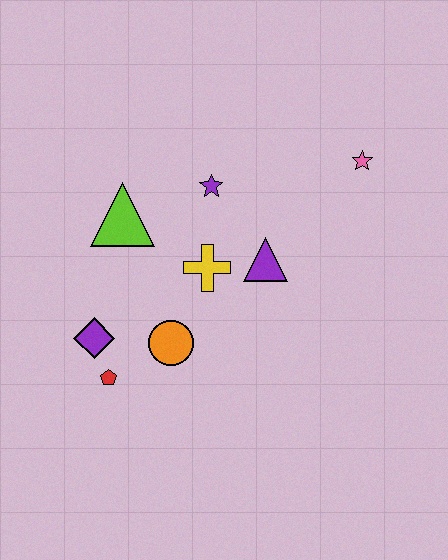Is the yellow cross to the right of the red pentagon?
Yes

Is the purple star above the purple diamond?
Yes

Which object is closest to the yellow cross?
The purple triangle is closest to the yellow cross.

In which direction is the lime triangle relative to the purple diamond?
The lime triangle is above the purple diamond.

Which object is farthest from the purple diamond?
The pink star is farthest from the purple diamond.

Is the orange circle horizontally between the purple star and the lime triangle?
Yes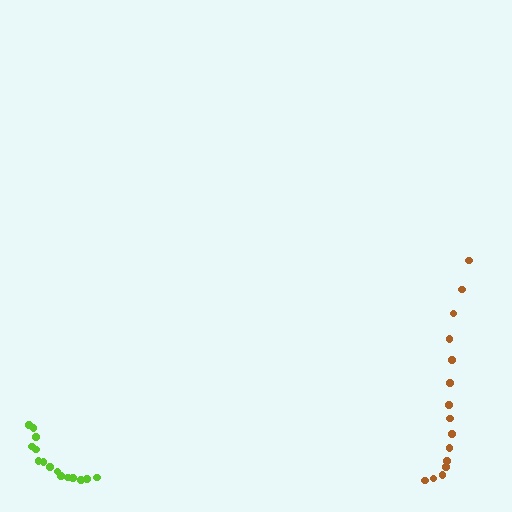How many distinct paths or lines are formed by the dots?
There are 2 distinct paths.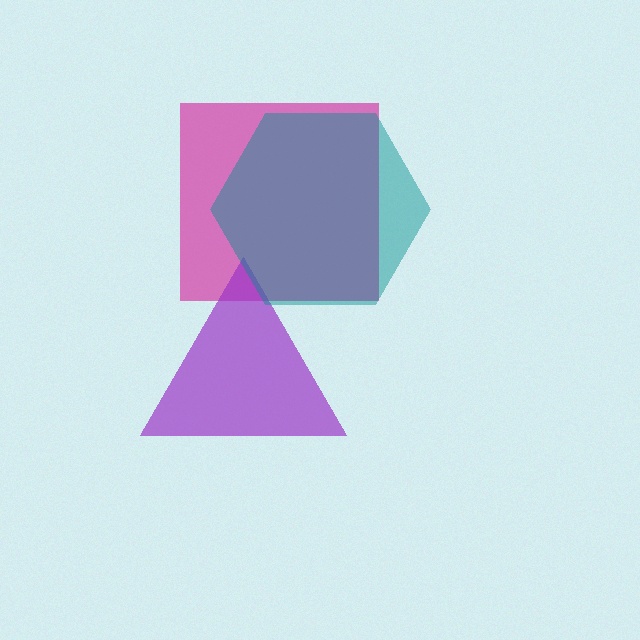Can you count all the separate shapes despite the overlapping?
Yes, there are 3 separate shapes.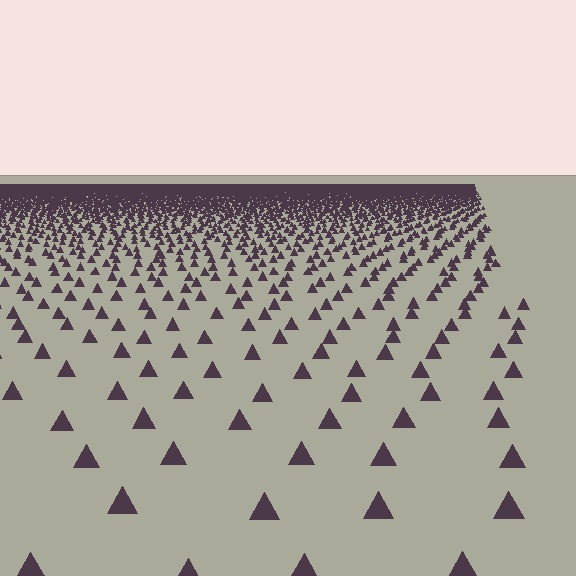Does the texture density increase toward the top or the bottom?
Density increases toward the top.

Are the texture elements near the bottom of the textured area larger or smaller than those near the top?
Larger. Near the bottom, elements are closer to the viewer and appear at a bigger on-screen size.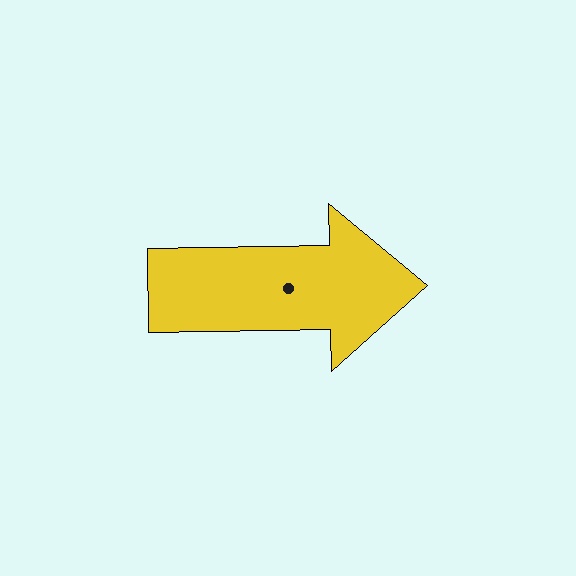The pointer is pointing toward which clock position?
Roughly 3 o'clock.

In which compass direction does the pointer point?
East.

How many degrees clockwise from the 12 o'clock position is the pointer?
Approximately 89 degrees.